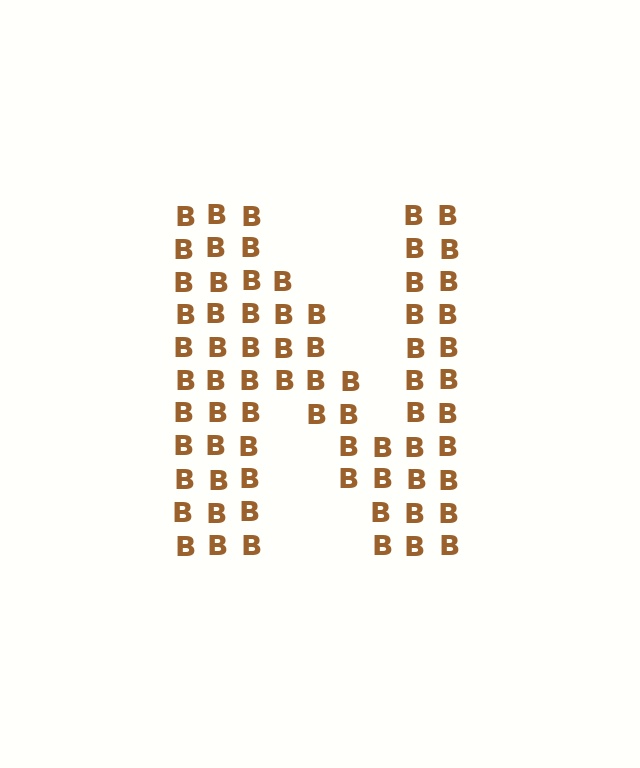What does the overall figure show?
The overall figure shows the letter N.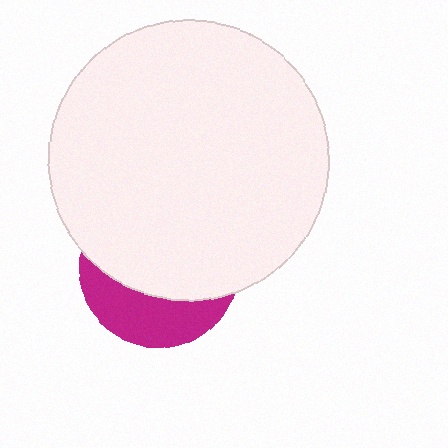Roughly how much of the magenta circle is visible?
A small part of it is visible (roughly 33%).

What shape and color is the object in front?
The object in front is a white circle.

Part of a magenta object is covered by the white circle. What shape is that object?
It is a circle.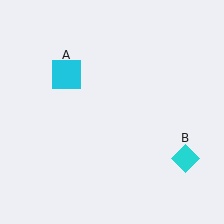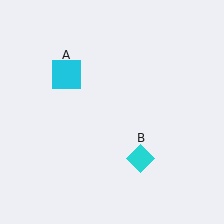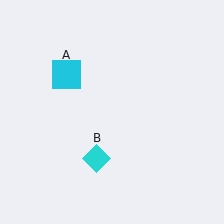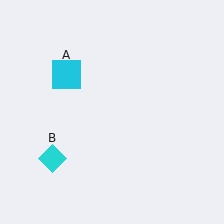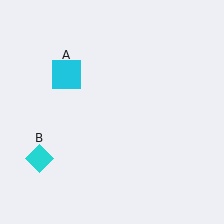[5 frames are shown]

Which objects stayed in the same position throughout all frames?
Cyan square (object A) remained stationary.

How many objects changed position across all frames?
1 object changed position: cyan diamond (object B).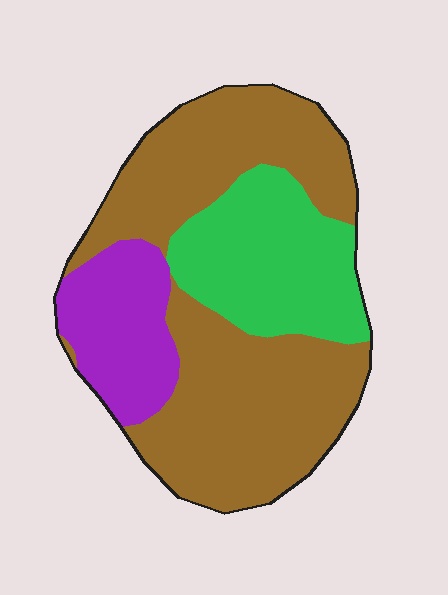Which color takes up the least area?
Purple, at roughly 15%.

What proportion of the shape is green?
Green takes up about one quarter (1/4) of the shape.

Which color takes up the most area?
Brown, at roughly 60%.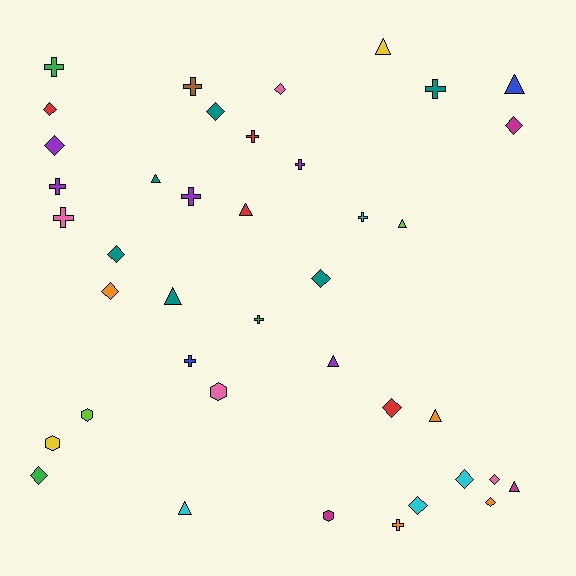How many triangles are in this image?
There are 10 triangles.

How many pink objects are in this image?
There are 4 pink objects.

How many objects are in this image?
There are 40 objects.